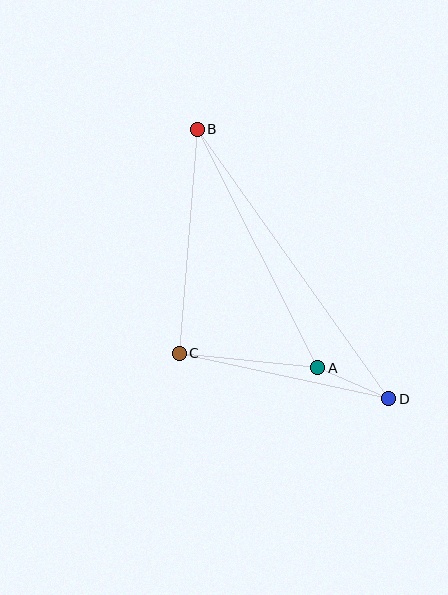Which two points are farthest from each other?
Points B and D are farthest from each other.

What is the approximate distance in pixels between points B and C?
The distance between B and C is approximately 225 pixels.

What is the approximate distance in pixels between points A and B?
The distance between A and B is approximately 267 pixels.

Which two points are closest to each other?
Points A and D are closest to each other.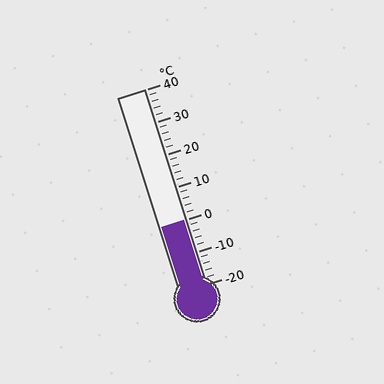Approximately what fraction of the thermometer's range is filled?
The thermometer is filled to approximately 35% of its range.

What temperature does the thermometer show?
The thermometer shows approximately 0°C.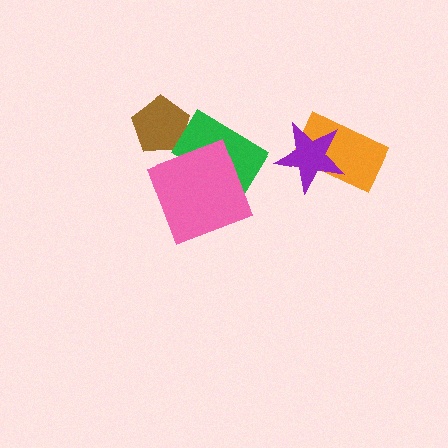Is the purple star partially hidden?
No, no other shape covers it.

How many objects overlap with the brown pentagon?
0 objects overlap with the brown pentagon.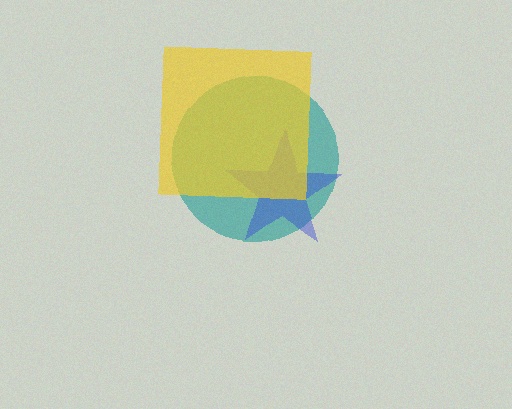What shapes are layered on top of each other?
The layered shapes are: a teal circle, a blue star, a yellow square.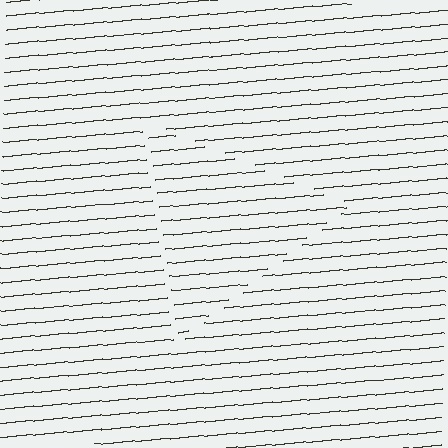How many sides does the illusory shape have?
3 sides — the line-ends trace a triangle.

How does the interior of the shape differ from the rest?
The interior of the shape contains the same grating, shifted by half a period — the contour is defined by the phase discontinuity where line-ends from the inner and outer gratings abut.